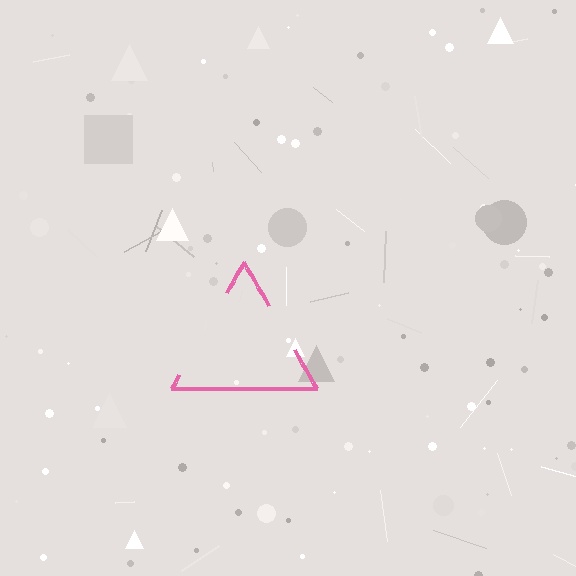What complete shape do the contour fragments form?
The contour fragments form a triangle.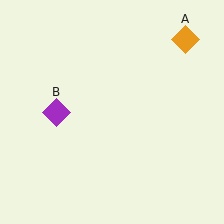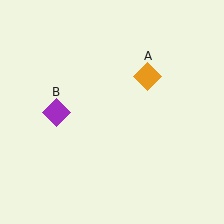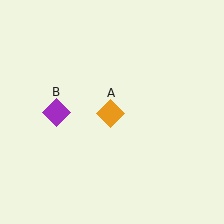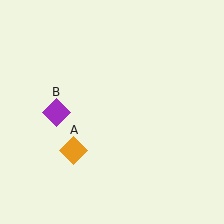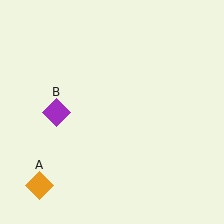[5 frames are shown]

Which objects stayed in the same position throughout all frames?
Purple diamond (object B) remained stationary.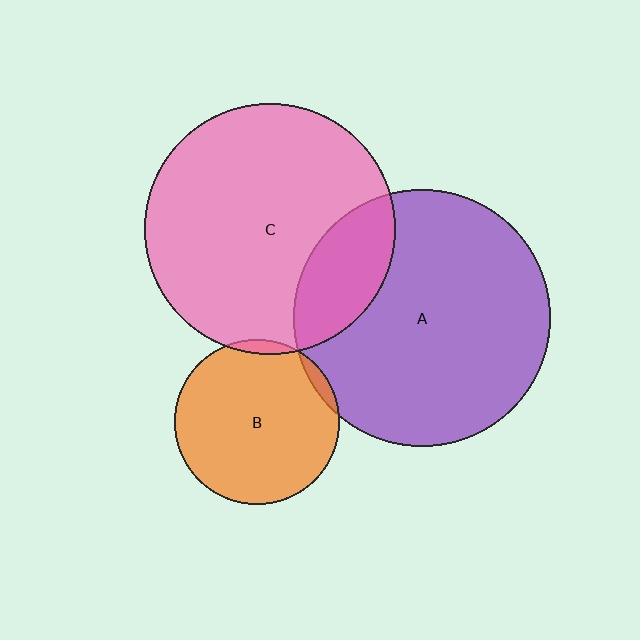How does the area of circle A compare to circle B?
Approximately 2.4 times.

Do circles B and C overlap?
Yes.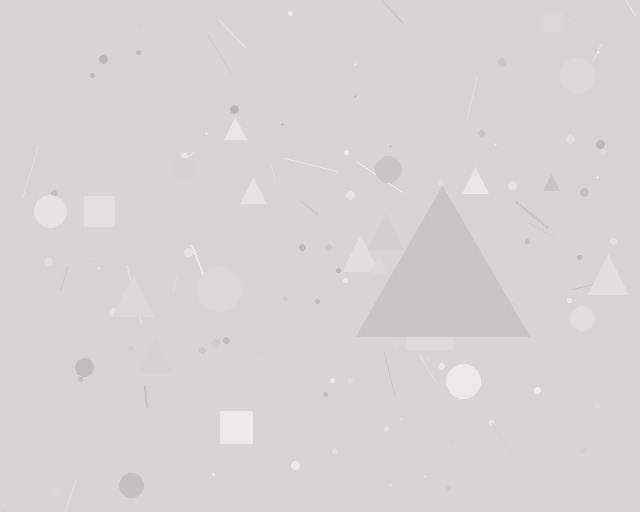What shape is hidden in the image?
A triangle is hidden in the image.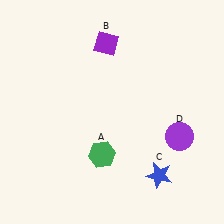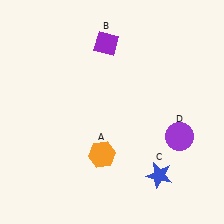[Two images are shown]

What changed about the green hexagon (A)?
In Image 1, A is green. In Image 2, it changed to orange.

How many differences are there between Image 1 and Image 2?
There is 1 difference between the two images.